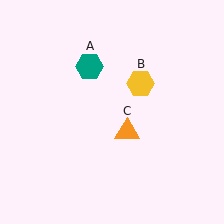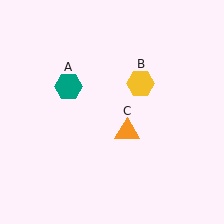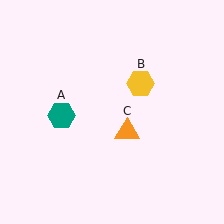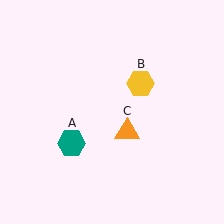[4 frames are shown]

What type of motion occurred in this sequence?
The teal hexagon (object A) rotated counterclockwise around the center of the scene.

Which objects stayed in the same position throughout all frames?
Yellow hexagon (object B) and orange triangle (object C) remained stationary.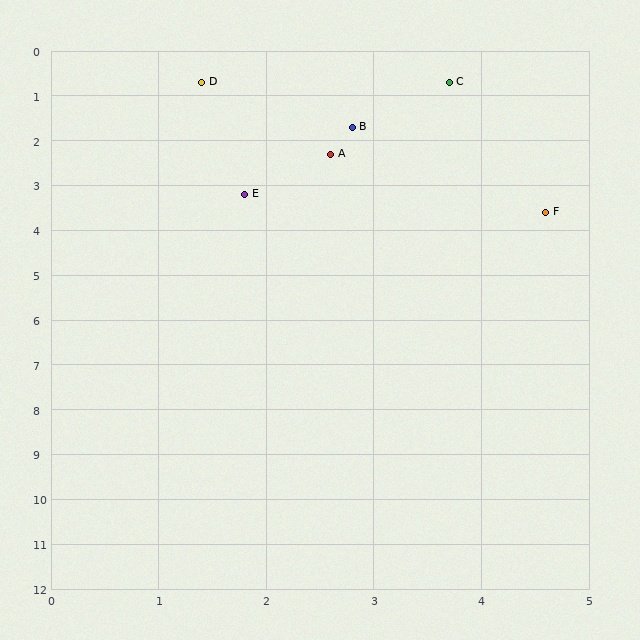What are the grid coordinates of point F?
Point F is at approximately (4.6, 3.6).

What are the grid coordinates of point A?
Point A is at approximately (2.6, 2.3).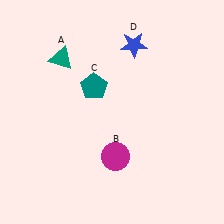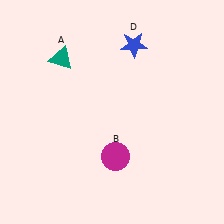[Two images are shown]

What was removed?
The teal pentagon (C) was removed in Image 2.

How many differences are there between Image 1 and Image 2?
There is 1 difference between the two images.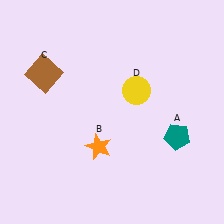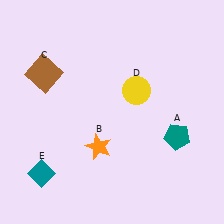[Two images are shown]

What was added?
A teal diamond (E) was added in Image 2.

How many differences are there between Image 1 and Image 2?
There is 1 difference between the two images.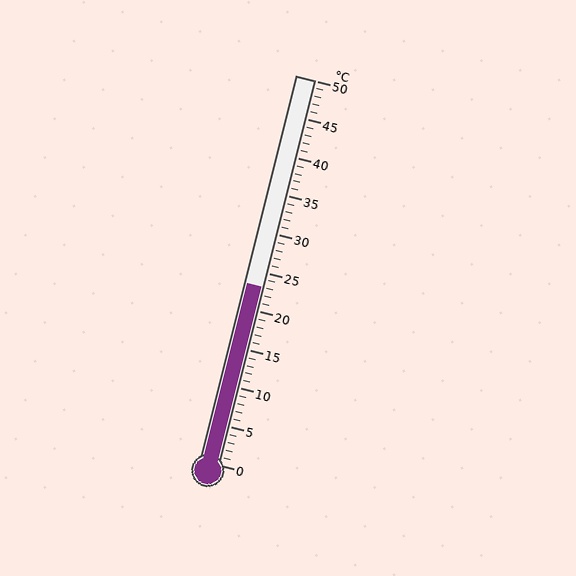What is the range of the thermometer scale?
The thermometer scale ranges from 0°C to 50°C.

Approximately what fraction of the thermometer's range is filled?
The thermometer is filled to approximately 45% of its range.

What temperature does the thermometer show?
The thermometer shows approximately 23°C.